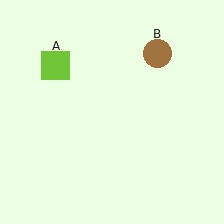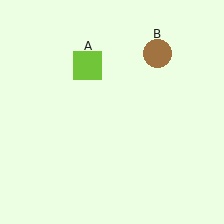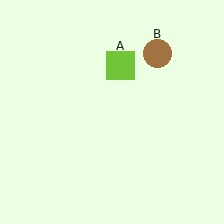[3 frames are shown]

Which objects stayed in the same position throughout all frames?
Brown circle (object B) remained stationary.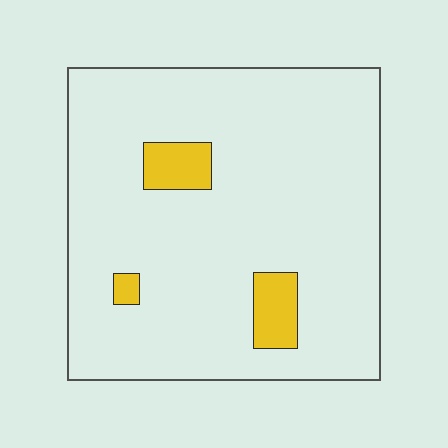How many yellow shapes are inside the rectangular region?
3.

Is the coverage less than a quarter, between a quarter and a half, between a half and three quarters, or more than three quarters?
Less than a quarter.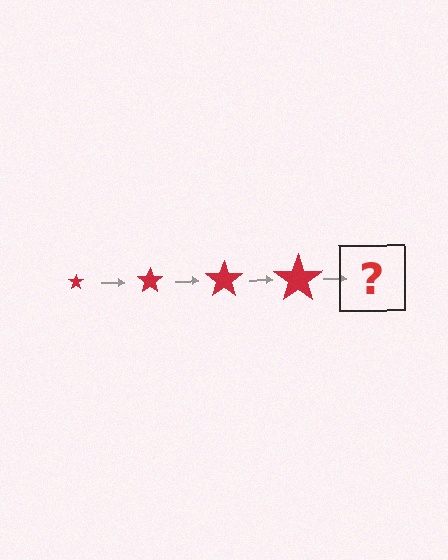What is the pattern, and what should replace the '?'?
The pattern is that the star gets progressively larger each step. The '?' should be a red star, larger than the previous one.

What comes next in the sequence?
The next element should be a red star, larger than the previous one.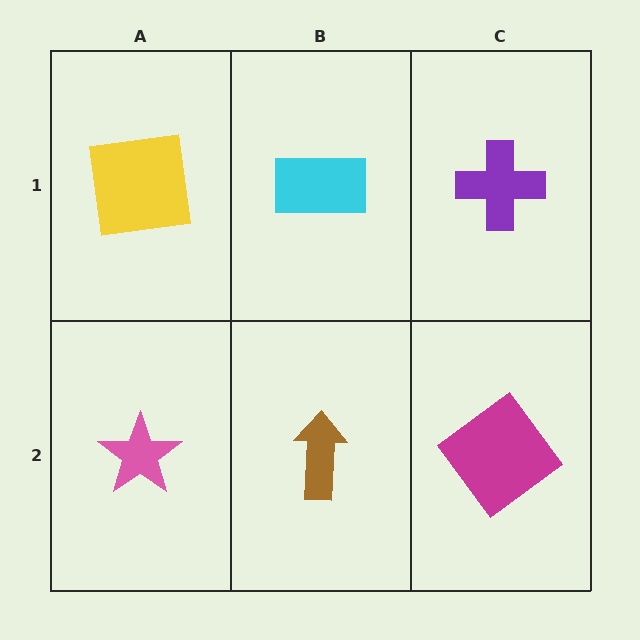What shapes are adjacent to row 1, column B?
A brown arrow (row 2, column B), a yellow square (row 1, column A), a purple cross (row 1, column C).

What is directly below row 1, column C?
A magenta diamond.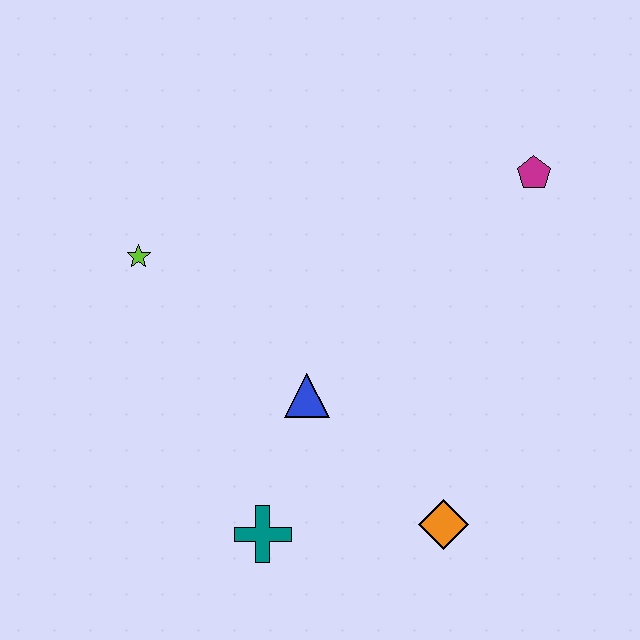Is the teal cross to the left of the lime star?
No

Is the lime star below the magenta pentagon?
Yes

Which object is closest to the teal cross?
The blue triangle is closest to the teal cross.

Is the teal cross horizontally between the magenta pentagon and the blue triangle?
No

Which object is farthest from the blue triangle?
The magenta pentagon is farthest from the blue triangle.